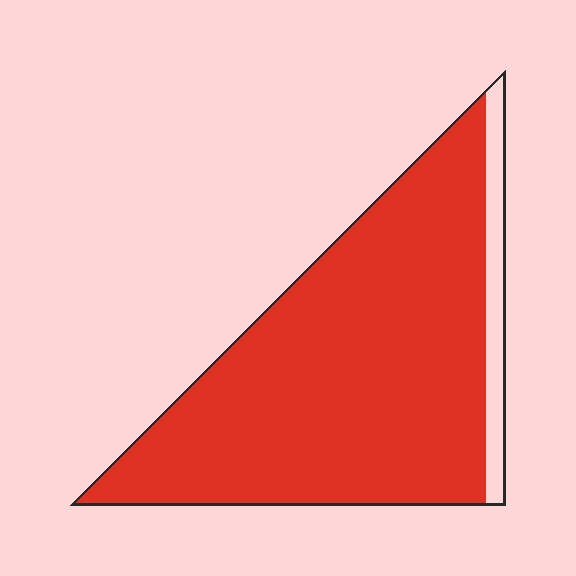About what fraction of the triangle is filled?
About nine tenths (9/10).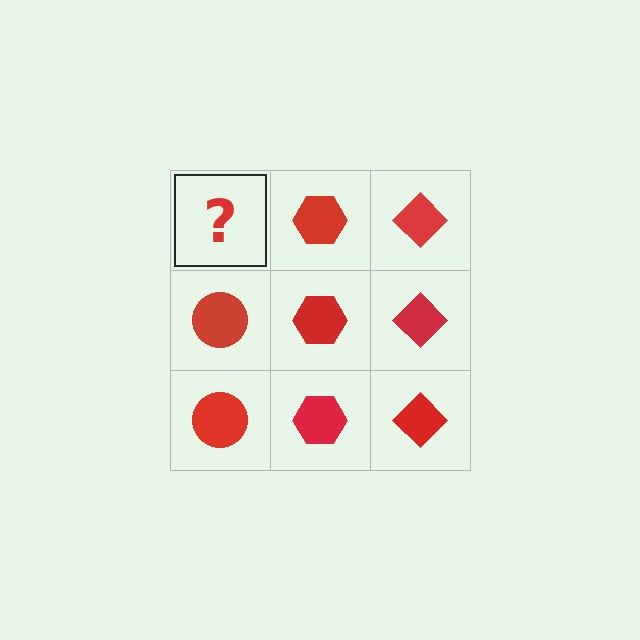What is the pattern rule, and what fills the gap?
The rule is that each column has a consistent shape. The gap should be filled with a red circle.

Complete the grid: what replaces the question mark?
The question mark should be replaced with a red circle.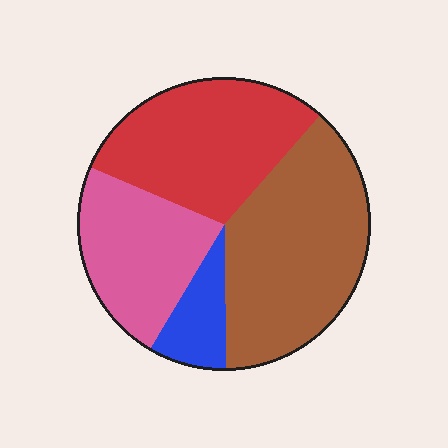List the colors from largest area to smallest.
From largest to smallest: brown, red, pink, blue.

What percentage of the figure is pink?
Pink takes up between a sixth and a third of the figure.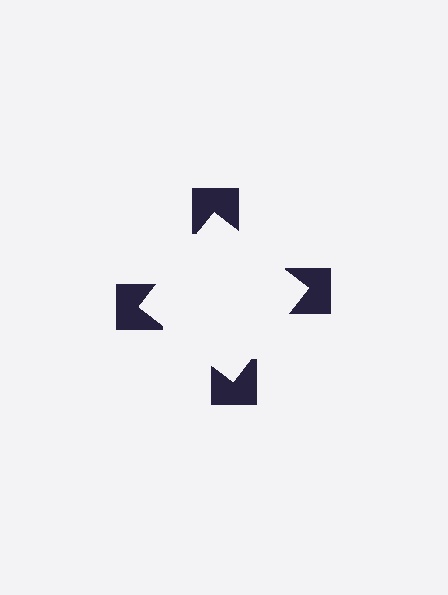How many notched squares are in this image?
There are 4 — one at each vertex of the illusory square.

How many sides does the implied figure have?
4 sides.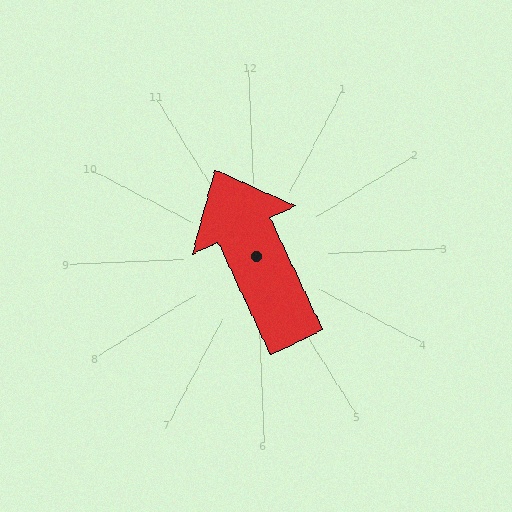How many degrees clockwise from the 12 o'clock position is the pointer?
Approximately 337 degrees.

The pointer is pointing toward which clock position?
Roughly 11 o'clock.